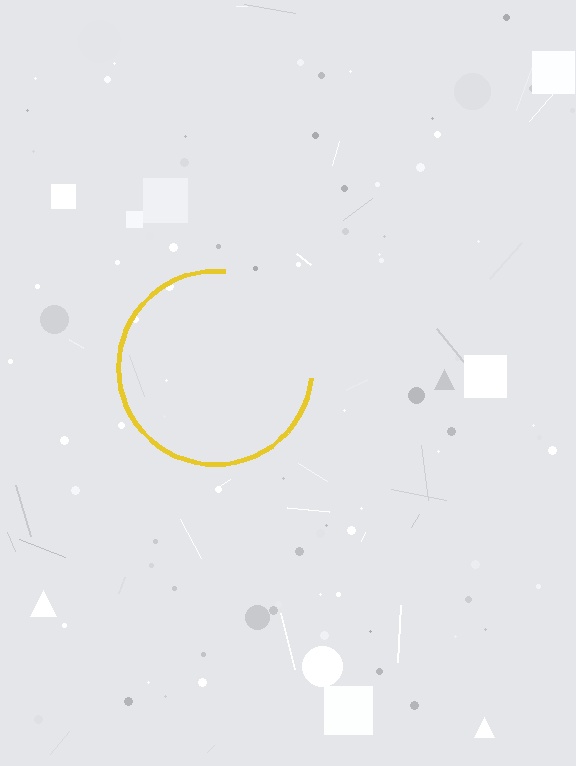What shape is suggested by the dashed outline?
The dashed outline suggests a circle.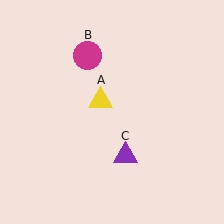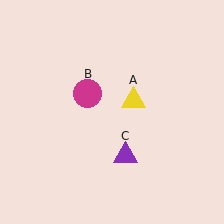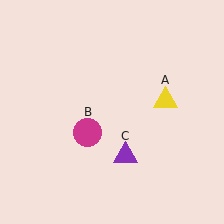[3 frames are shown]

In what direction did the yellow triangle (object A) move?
The yellow triangle (object A) moved right.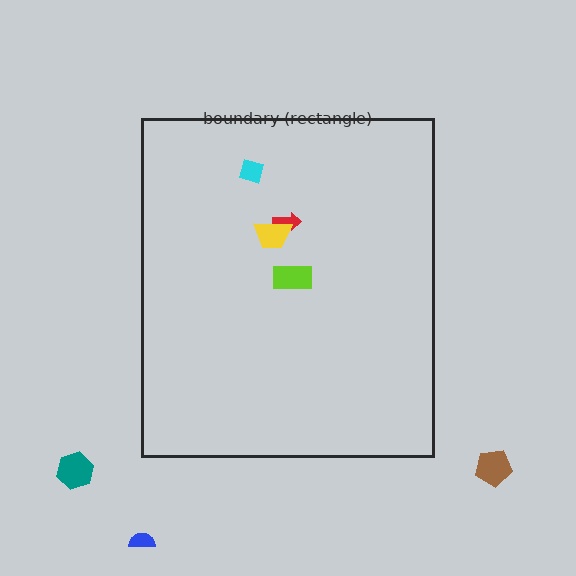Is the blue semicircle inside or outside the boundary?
Outside.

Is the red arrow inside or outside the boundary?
Inside.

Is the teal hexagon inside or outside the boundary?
Outside.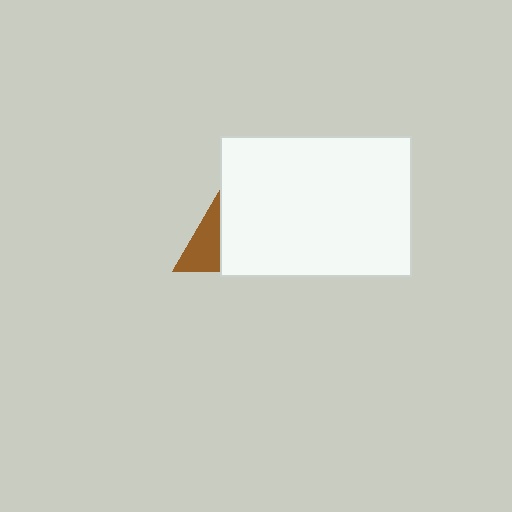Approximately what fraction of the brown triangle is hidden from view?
Roughly 66% of the brown triangle is hidden behind the white rectangle.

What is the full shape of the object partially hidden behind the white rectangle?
The partially hidden object is a brown triangle.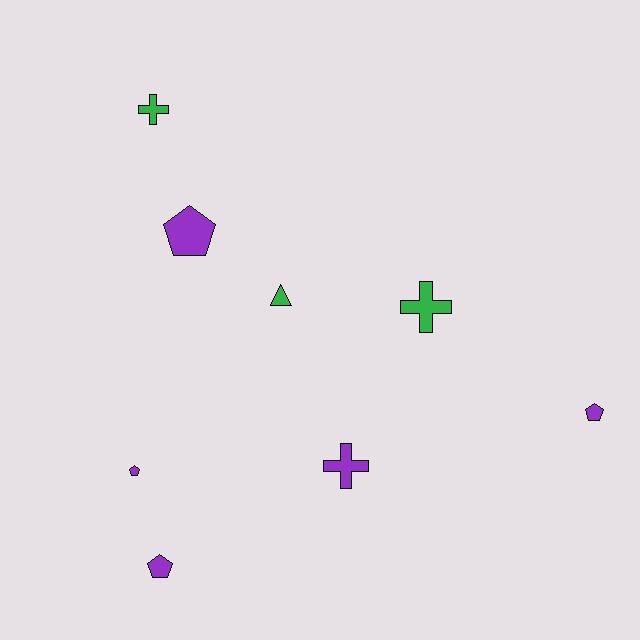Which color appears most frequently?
Purple, with 5 objects.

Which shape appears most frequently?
Pentagon, with 4 objects.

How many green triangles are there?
There is 1 green triangle.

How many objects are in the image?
There are 8 objects.